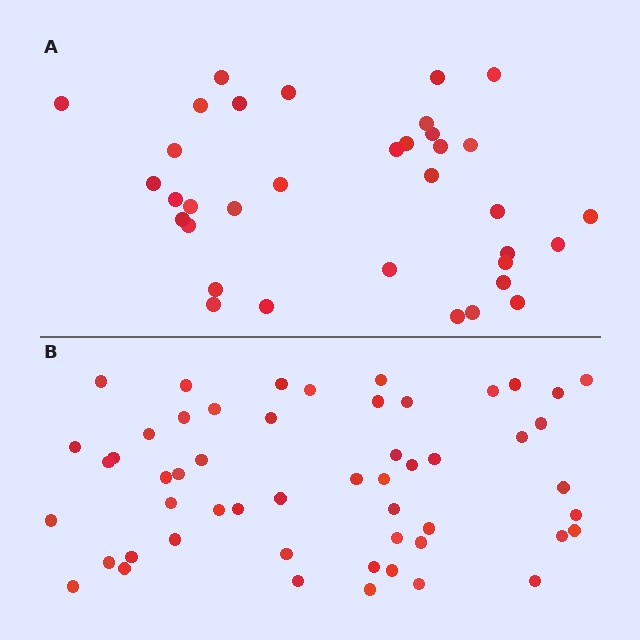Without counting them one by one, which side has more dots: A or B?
Region B (the bottom region) has more dots.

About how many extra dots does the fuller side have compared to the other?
Region B has approximately 20 more dots than region A.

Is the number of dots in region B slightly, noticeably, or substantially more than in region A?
Region B has substantially more. The ratio is roughly 1.5 to 1.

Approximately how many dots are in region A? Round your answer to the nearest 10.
About 40 dots. (The exact count is 35, which rounds to 40.)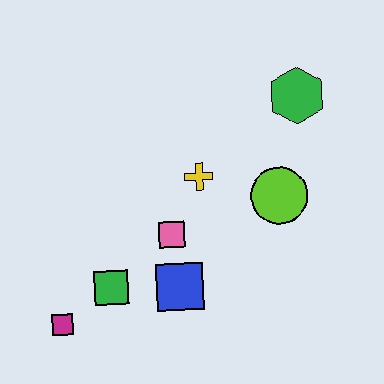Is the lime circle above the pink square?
Yes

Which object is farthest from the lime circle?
The magenta square is farthest from the lime circle.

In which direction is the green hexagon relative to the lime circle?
The green hexagon is above the lime circle.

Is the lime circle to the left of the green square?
No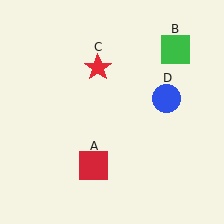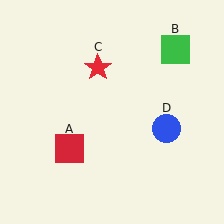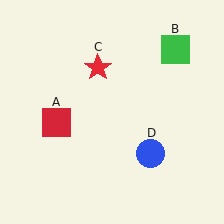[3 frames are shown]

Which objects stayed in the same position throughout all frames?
Green square (object B) and red star (object C) remained stationary.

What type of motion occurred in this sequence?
The red square (object A), blue circle (object D) rotated clockwise around the center of the scene.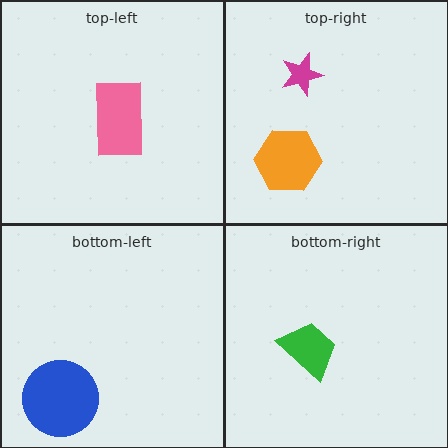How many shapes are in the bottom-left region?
1.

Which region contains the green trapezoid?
The bottom-right region.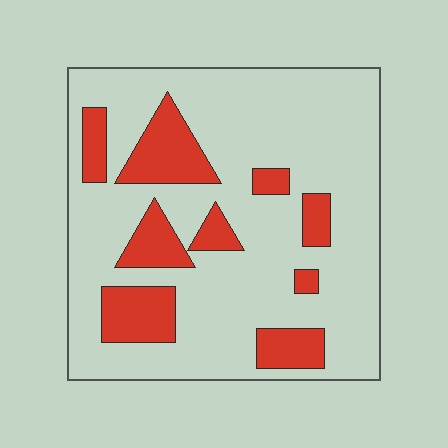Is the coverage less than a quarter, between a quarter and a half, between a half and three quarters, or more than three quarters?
Less than a quarter.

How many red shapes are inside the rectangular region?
9.